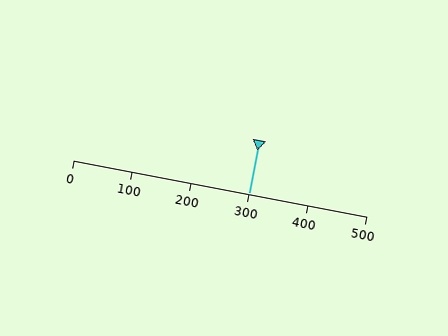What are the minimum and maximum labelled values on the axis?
The axis runs from 0 to 500.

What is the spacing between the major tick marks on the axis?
The major ticks are spaced 100 apart.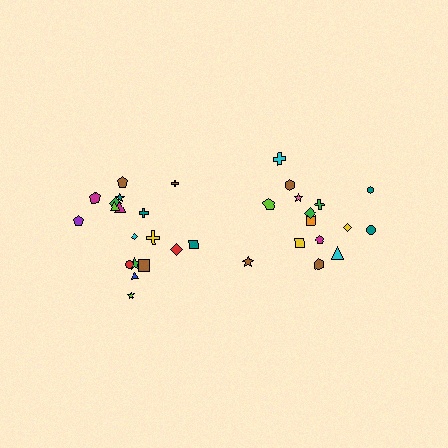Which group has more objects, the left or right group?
The left group.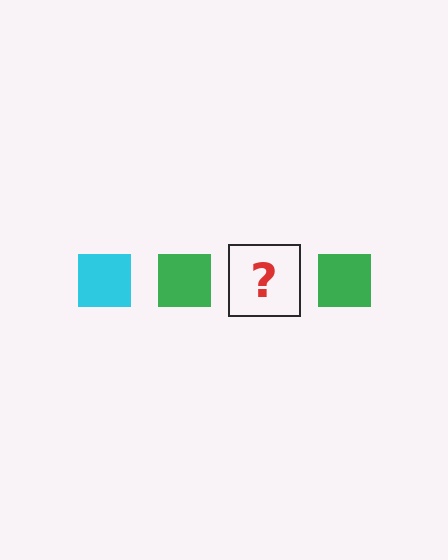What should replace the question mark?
The question mark should be replaced with a cyan square.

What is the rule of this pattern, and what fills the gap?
The rule is that the pattern cycles through cyan, green squares. The gap should be filled with a cyan square.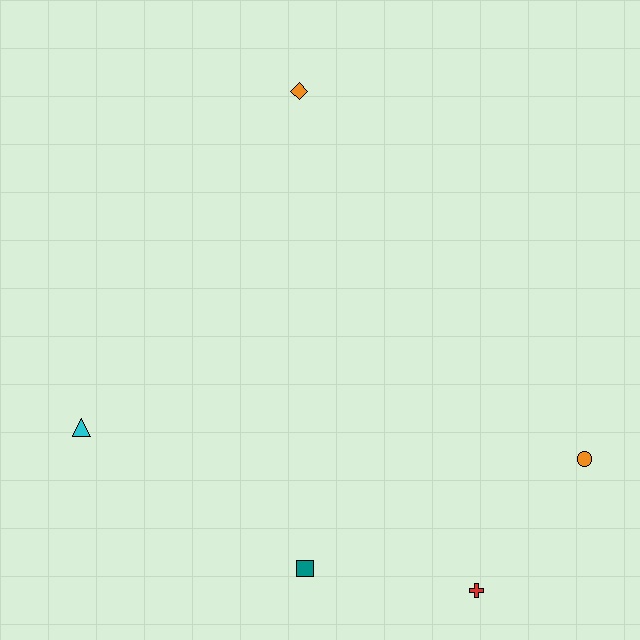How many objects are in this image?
There are 5 objects.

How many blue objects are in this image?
There are no blue objects.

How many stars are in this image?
There are no stars.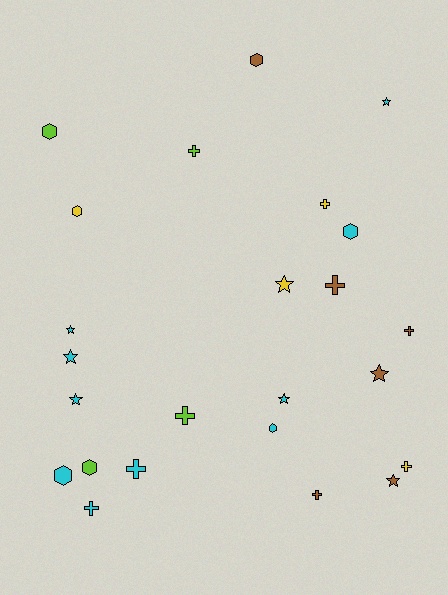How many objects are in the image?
There are 24 objects.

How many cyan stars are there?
There are 5 cyan stars.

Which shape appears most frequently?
Cross, with 9 objects.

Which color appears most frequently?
Cyan, with 10 objects.